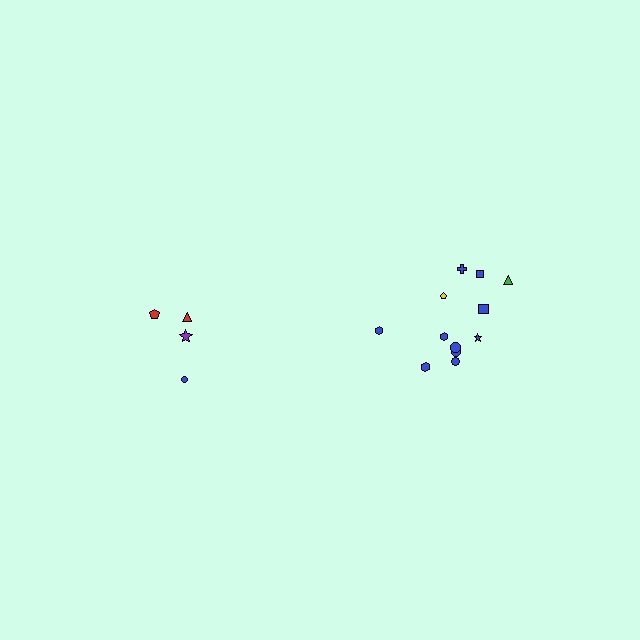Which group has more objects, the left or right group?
The right group.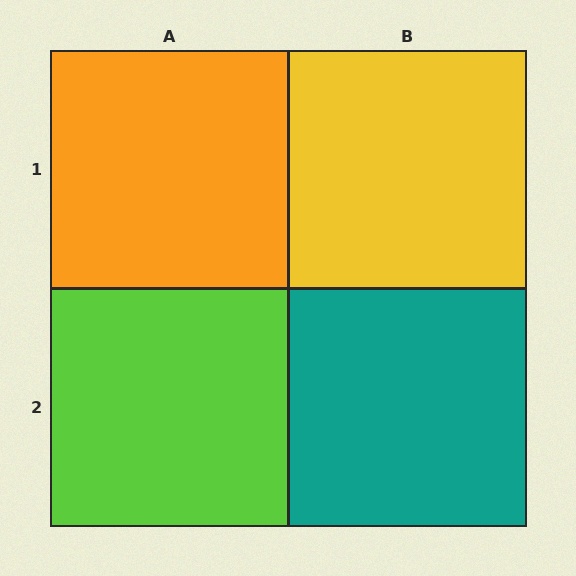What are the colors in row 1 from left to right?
Orange, yellow.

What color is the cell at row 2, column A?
Lime.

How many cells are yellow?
1 cell is yellow.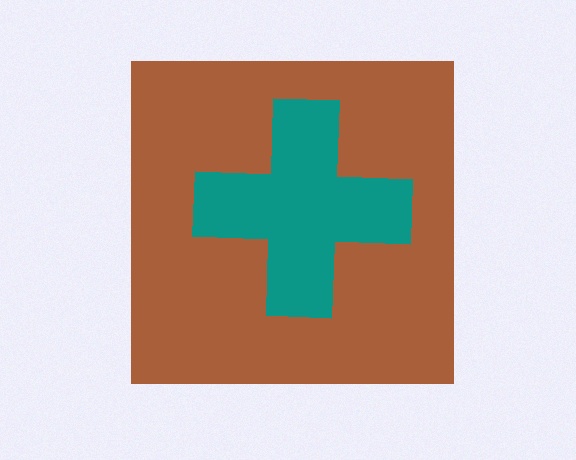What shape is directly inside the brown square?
The teal cross.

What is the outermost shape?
The brown square.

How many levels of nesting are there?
2.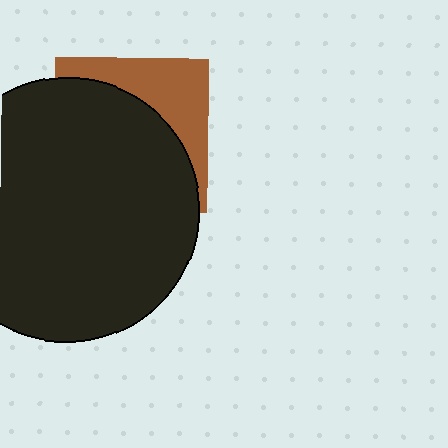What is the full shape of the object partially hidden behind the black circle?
The partially hidden object is a brown square.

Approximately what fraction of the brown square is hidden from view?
Roughly 67% of the brown square is hidden behind the black circle.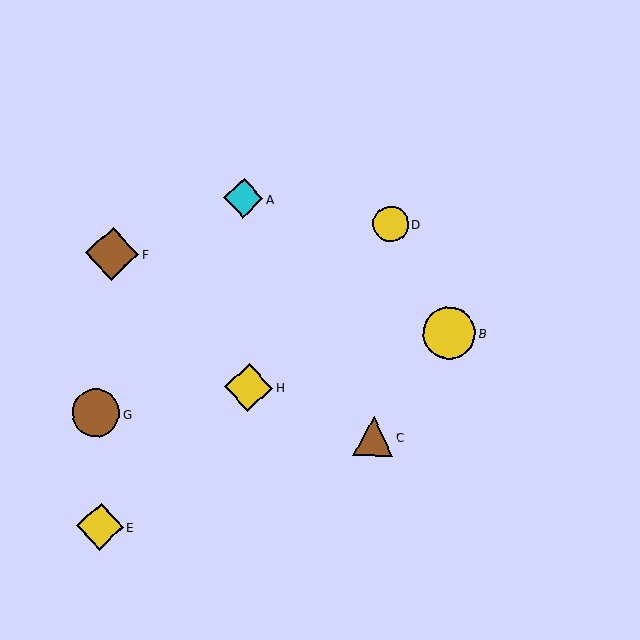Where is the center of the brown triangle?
The center of the brown triangle is at (373, 436).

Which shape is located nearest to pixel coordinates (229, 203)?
The cyan diamond (labeled A) at (243, 198) is nearest to that location.